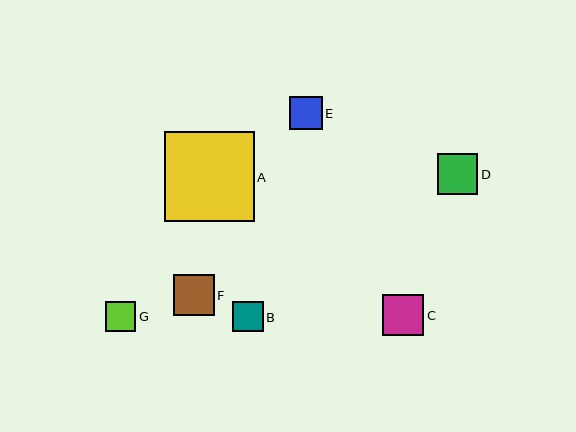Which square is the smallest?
Square G is the smallest with a size of approximately 30 pixels.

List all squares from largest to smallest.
From largest to smallest: A, C, F, D, E, B, G.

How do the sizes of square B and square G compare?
Square B and square G are approximately the same size.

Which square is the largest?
Square A is the largest with a size of approximately 90 pixels.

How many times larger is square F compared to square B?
Square F is approximately 1.4 times the size of square B.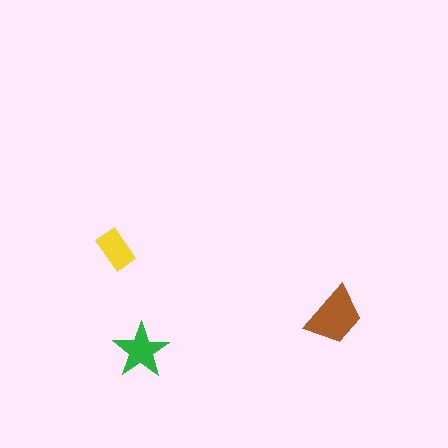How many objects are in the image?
There are 3 objects in the image.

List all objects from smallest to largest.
The yellow rectangle, the green star, the brown trapezoid.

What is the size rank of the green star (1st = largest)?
2nd.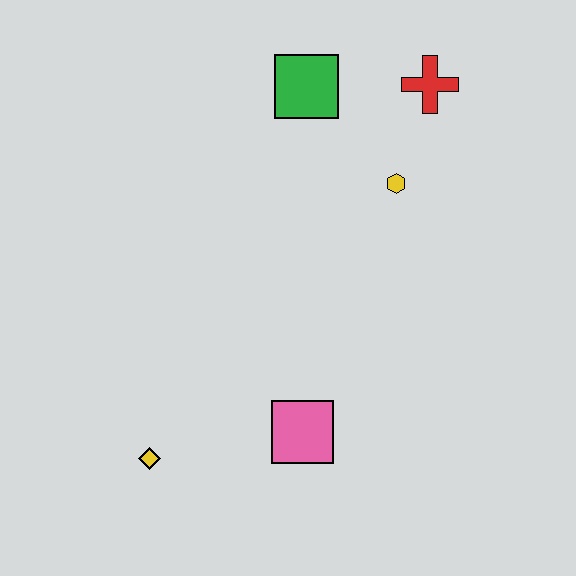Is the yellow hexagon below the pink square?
No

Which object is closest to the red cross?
The yellow hexagon is closest to the red cross.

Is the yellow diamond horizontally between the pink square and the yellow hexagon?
No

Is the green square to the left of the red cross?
Yes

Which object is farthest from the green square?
The yellow diamond is farthest from the green square.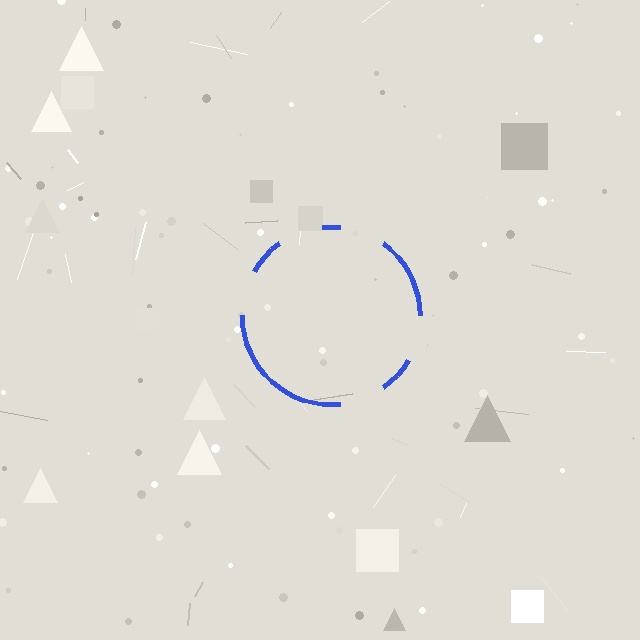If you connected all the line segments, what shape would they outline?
They would outline a circle.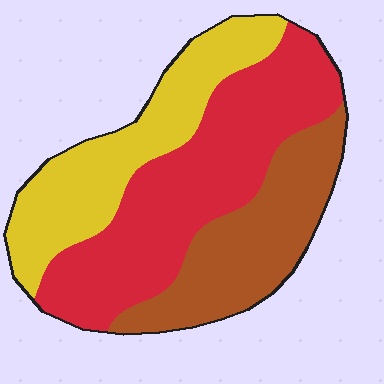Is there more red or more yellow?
Red.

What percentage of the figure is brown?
Brown takes up about one quarter (1/4) of the figure.